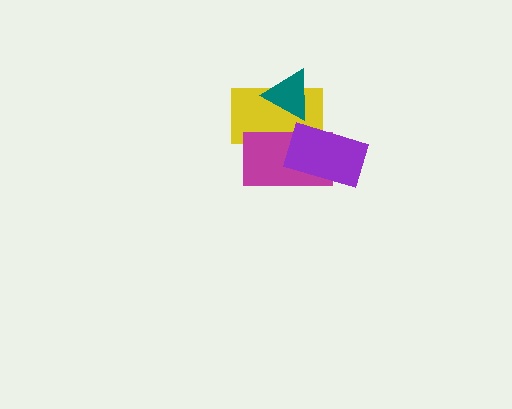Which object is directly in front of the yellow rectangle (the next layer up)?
The magenta rectangle is directly in front of the yellow rectangle.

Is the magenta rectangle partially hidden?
Yes, it is partially covered by another shape.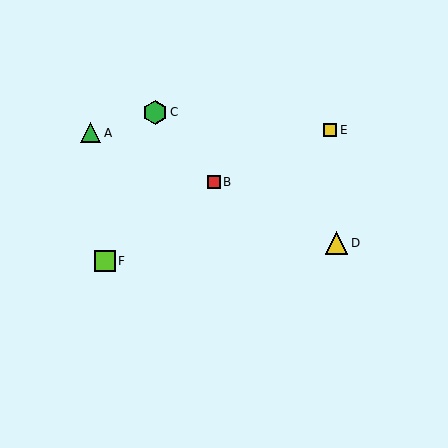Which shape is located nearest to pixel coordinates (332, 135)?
The yellow square (labeled E) at (330, 130) is nearest to that location.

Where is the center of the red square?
The center of the red square is at (214, 182).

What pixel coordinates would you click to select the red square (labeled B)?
Click at (214, 182) to select the red square B.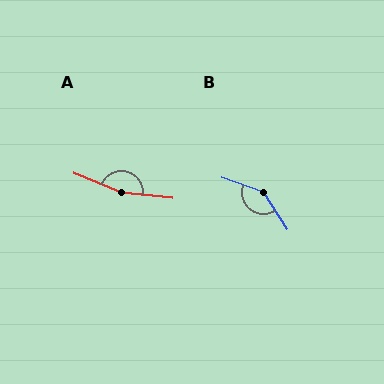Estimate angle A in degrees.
Approximately 164 degrees.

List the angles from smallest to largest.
B (143°), A (164°).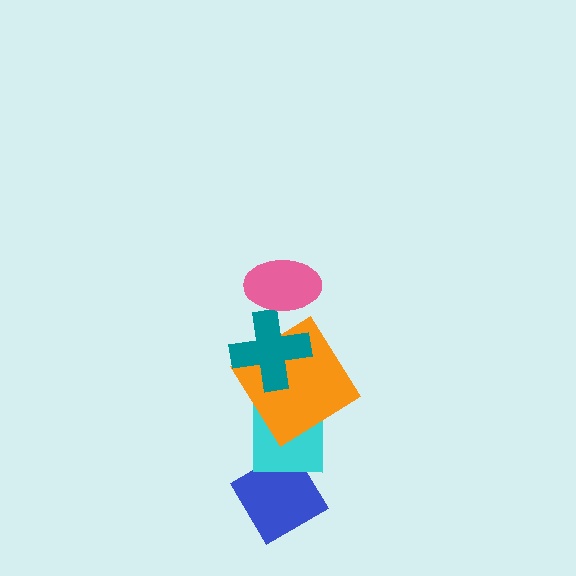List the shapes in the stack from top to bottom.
From top to bottom: the pink ellipse, the teal cross, the orange diamond, the cyan square, the blue diamond.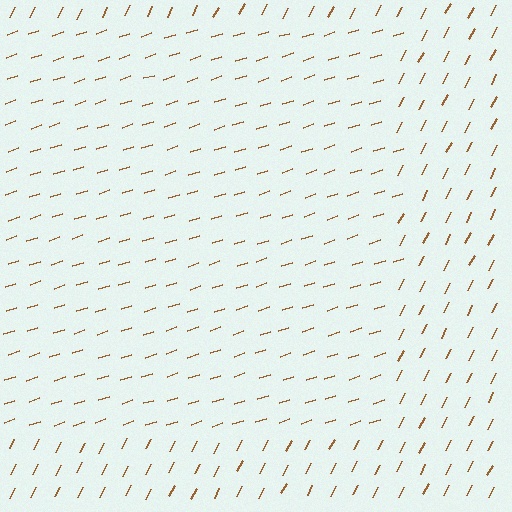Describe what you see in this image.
The image is filled with small brown line segments. A rectangle region in the image has lines oriented differently from the surrounding lines, creating a visible texture boundary.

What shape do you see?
I see a rectangle.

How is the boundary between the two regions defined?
The boundary is defined purely by a change in line orientation (approximately 45 degrees difference). All lines are the same color and thickness.